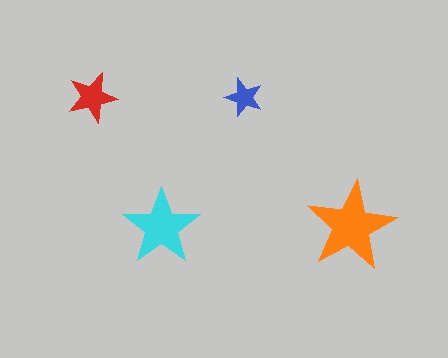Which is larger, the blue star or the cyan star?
The cyan one.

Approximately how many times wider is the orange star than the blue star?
About 2.5 times wider.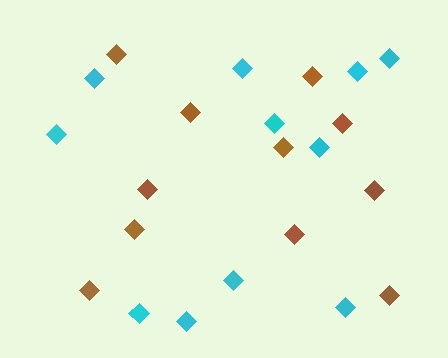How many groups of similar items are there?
There are 2 groups: one group of brown diamonds (11) and one group of cyan diamonds (11).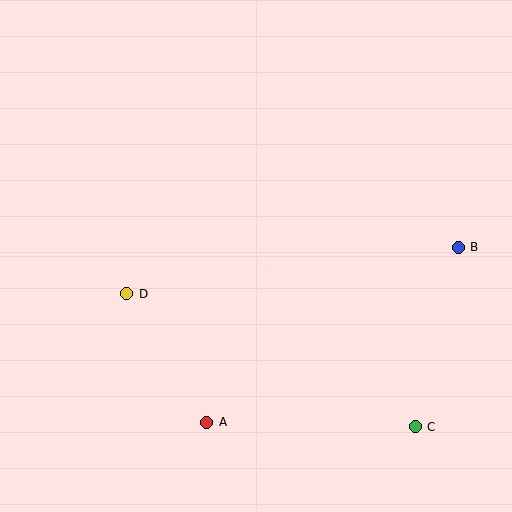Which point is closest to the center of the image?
Point D at (127, 294) is closest to the center.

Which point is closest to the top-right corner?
Point B is closest to the top-right corner.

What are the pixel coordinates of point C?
Point C is at (415, 427).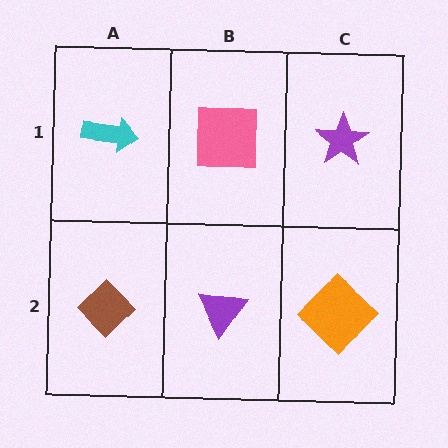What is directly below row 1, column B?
A purple triangle.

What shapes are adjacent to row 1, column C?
An orange diamond (row 2, column C), a pink square (row 1, column B).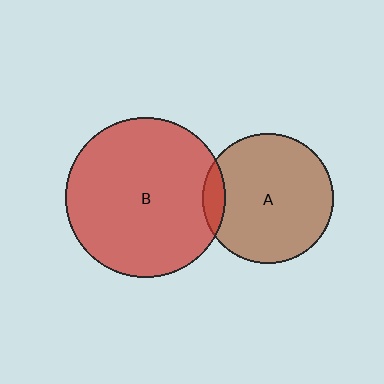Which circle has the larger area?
Circle B (red).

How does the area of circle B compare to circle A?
Approximately 1.5 times.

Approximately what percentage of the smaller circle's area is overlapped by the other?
Approximately 10%.